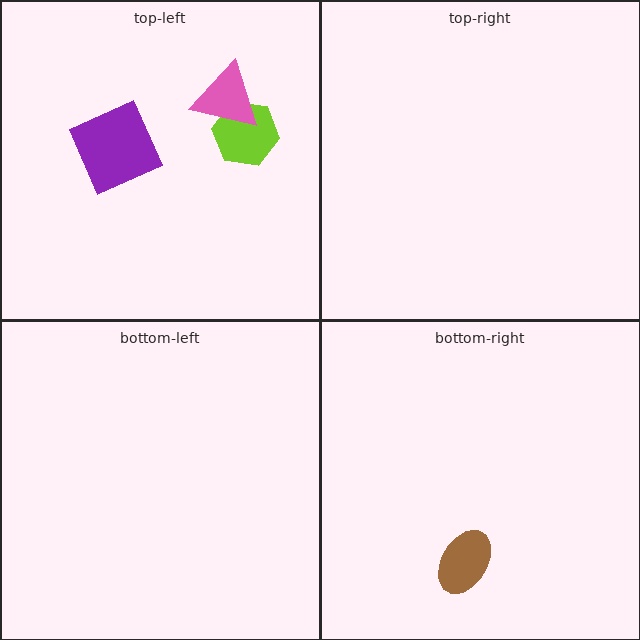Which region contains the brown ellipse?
The bottom-right region.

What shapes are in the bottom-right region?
The brown ellipse.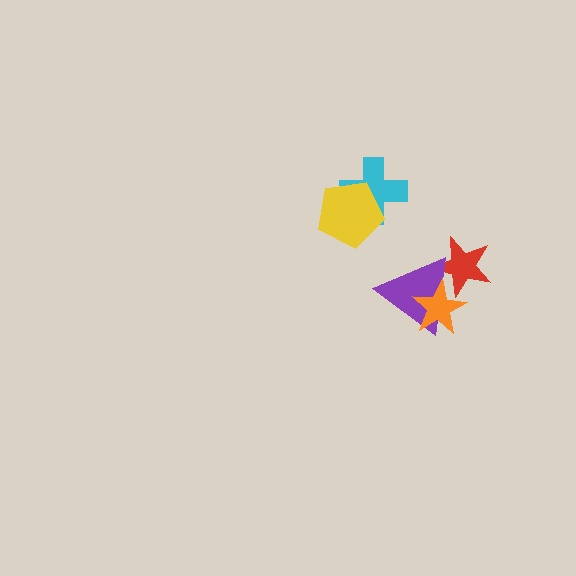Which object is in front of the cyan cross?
The yellow pentagon is in front of the cyan cross.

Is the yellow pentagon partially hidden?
No, no other shape covers it.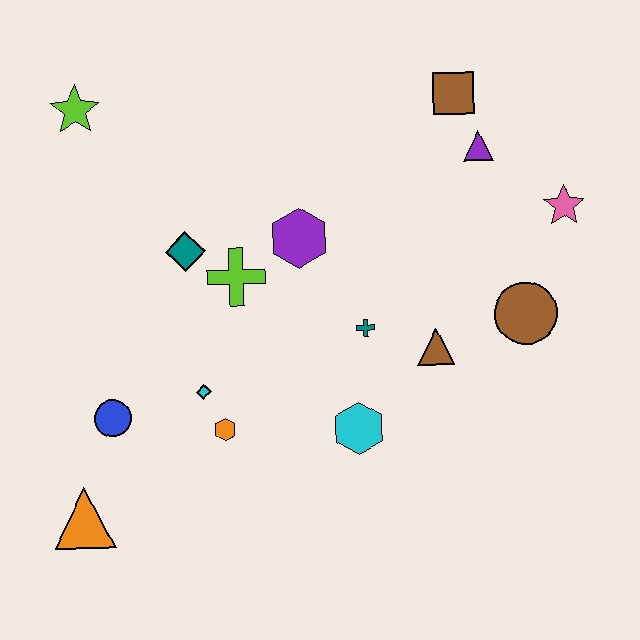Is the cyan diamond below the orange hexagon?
No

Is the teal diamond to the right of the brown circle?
No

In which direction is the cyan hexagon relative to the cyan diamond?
The cyan hexagon is to the right of the cyan diamond.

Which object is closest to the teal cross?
The brown triangle is closest to the teal cross.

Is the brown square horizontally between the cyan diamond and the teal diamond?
No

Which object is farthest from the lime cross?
The pink star is farthest from the lime cross.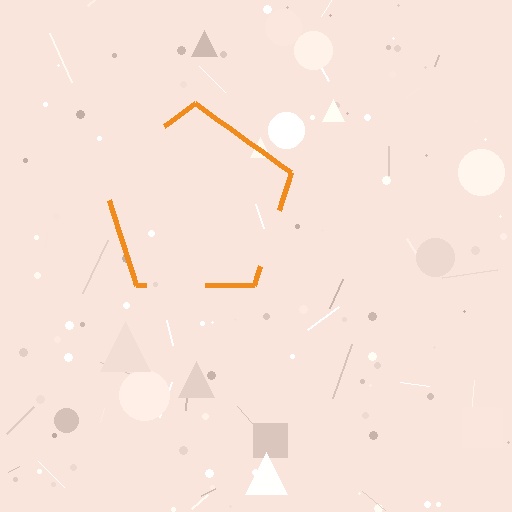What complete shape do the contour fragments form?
The contour fragments form a pentagon.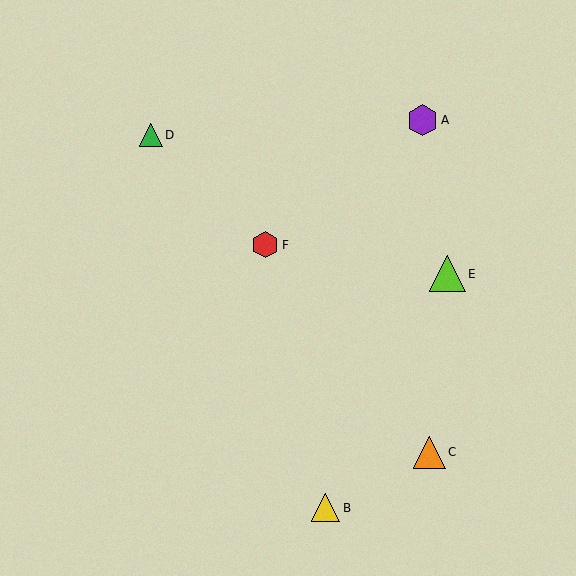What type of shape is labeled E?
Shape E is a lime triangle.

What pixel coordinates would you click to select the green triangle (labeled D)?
Click at (151, 135) to select the green triangle D.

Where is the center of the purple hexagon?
The center of the purple hexagon is at (422, 120).